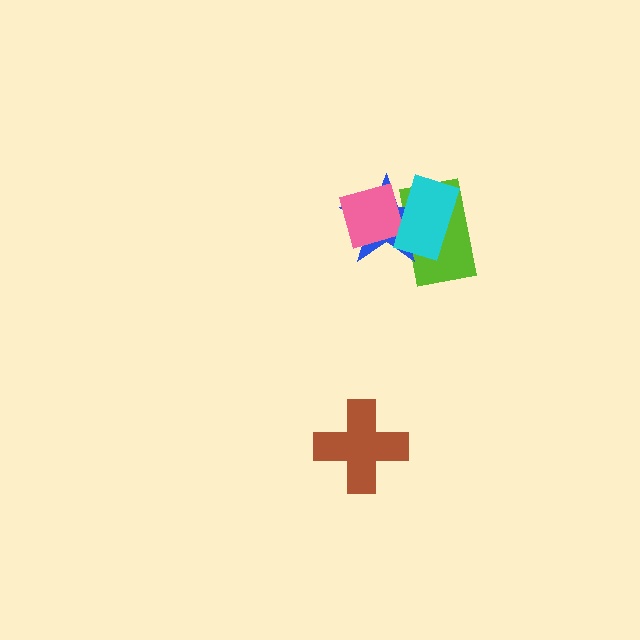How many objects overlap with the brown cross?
0 objects overlap with the brown cross.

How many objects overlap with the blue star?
3 objects overlap with the blue star.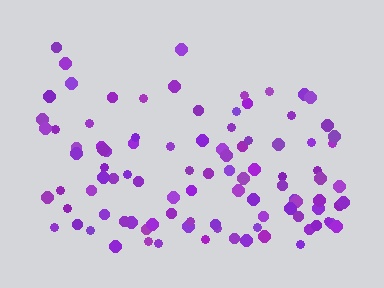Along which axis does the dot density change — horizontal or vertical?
Vertical.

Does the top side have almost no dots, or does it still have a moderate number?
Still a moderate number, just noticeably fewer than the bottom.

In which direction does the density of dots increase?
From top to bottom, with the bottom side densest.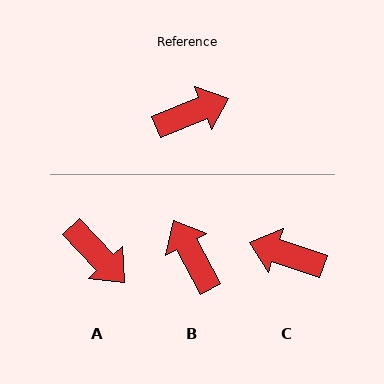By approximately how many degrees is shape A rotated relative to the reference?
Approximately 68 degrees clockwise.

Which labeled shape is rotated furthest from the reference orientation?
C, about 139 degrees away.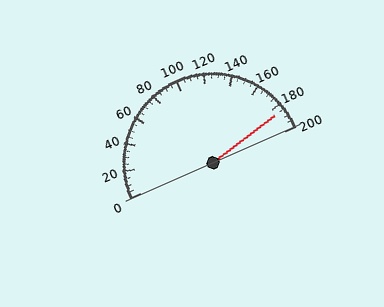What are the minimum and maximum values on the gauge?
The gauge ranges from 0 to 200.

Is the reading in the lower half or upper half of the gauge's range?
The reading is in the upper half of the range (0 to 200).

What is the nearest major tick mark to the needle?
The nearest major tick mark is 180.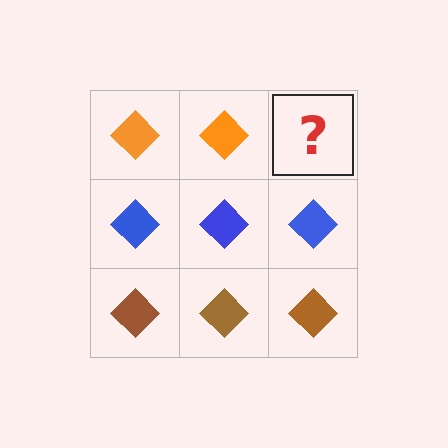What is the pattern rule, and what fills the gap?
The rule is that each row has a consistent color. The gap should be filled with an orange diamond.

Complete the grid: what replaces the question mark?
The question mark should be replaced with an orange diamond.